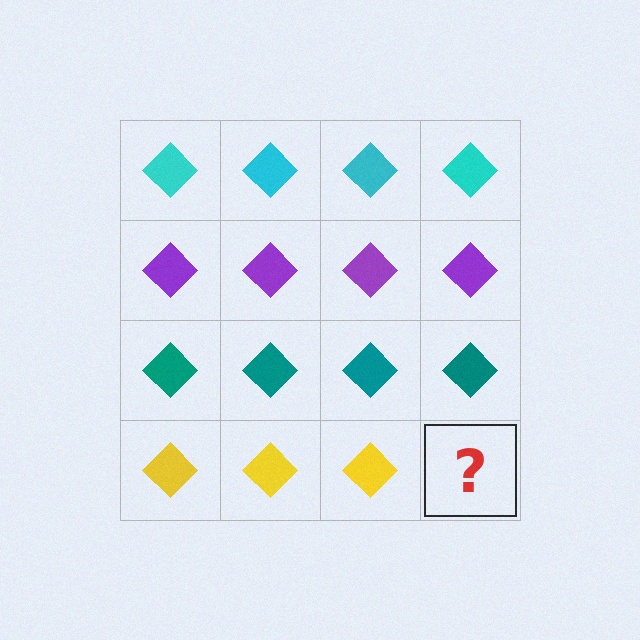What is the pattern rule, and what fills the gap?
The rule is that each row has a consistent color. The gap should be filled with a yellow diamond.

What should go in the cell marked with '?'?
The missing cell should contain a yellow diamond.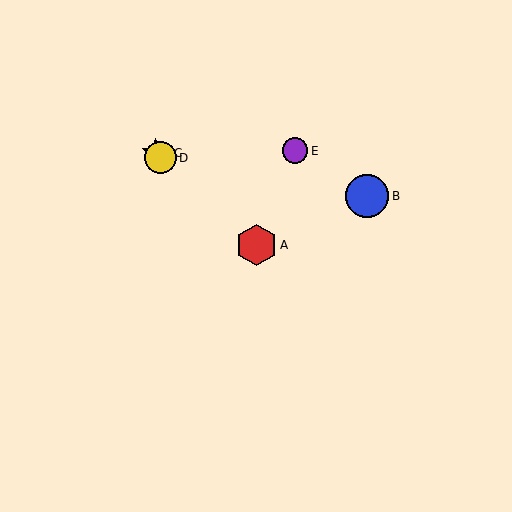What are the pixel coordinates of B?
Object B is at (367, 196).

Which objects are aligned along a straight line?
Objects A, C, D are aligned along a straight line.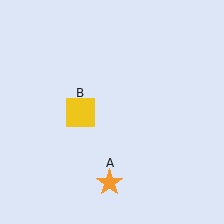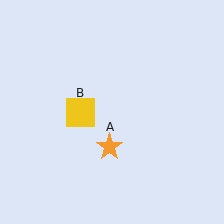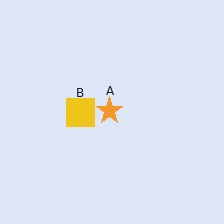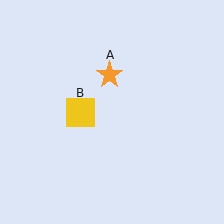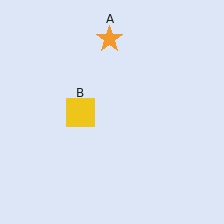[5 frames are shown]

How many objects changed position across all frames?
1 object changed position: orange star (object A).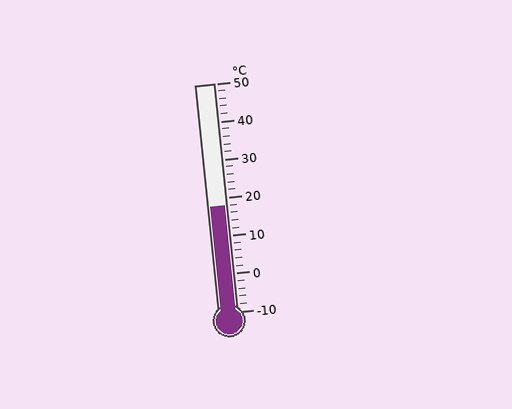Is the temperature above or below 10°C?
The temperature is above 10°C.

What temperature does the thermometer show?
The thermometer shows approximately 18°C.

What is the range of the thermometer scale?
The thermometer scale ranges from -10°C to 50°C.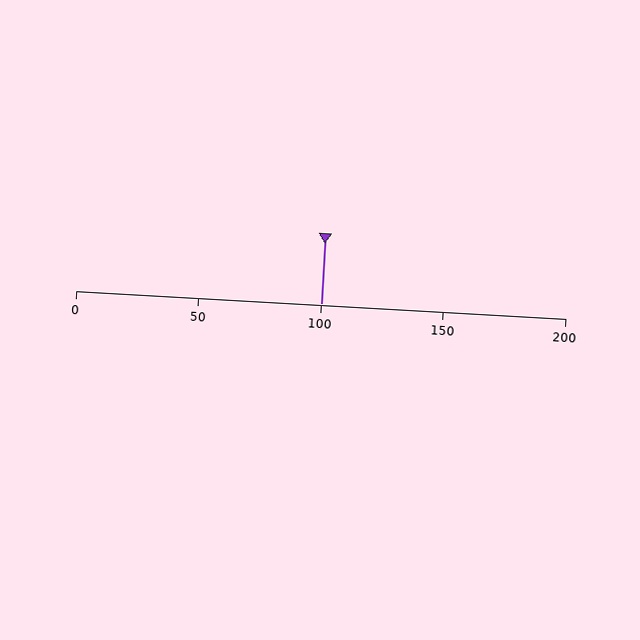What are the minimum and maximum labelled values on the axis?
The axis runs from 0 to 200.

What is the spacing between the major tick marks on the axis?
The major ticks are spaced 50 apart.